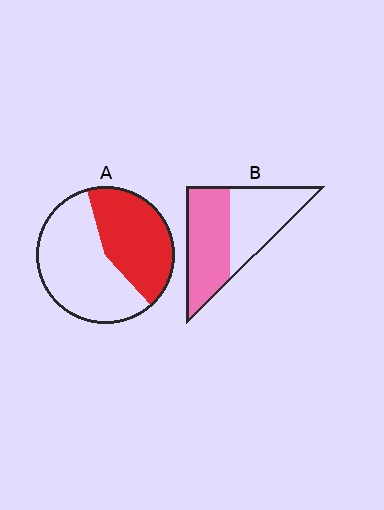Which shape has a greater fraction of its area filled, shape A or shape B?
Shape B.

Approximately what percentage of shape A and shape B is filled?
A is approximately 45% and B is approximately 55%.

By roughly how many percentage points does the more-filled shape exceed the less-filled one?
By roughly 10 percentage points (B over A).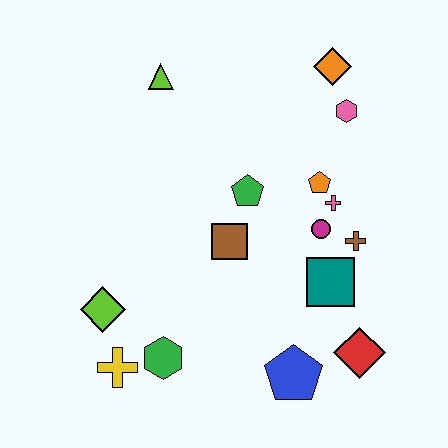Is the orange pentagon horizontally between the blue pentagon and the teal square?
Yes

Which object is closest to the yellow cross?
The green hexagon is closest to the yellow cross.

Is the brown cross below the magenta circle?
Yes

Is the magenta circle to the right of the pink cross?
No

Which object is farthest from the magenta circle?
The yellow cross is farthest from the magenta circle.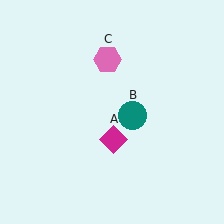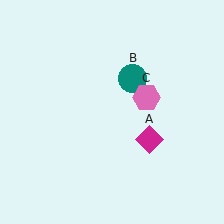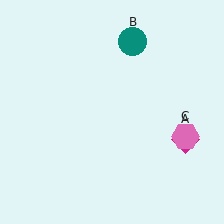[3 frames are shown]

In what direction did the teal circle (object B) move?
The teal circle (object B) moved up.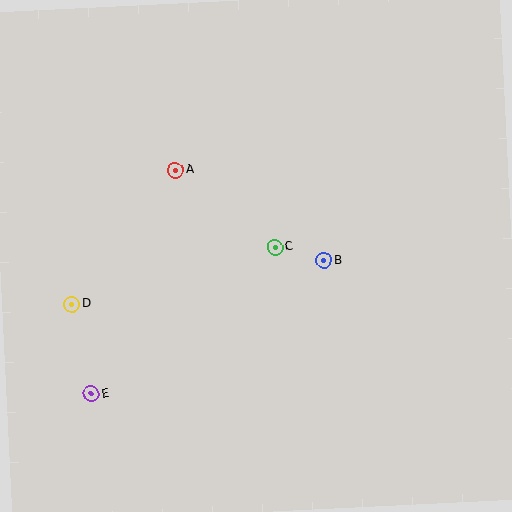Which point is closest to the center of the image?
Point C at (275, 247) is closest to the center.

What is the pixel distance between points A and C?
The distance between A and C is 126 pixels.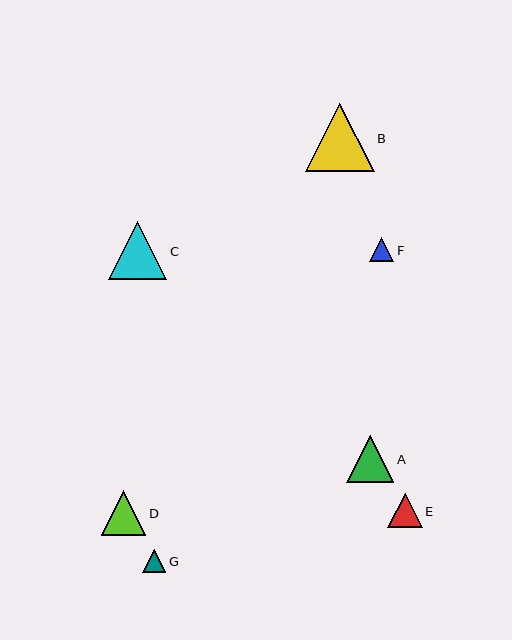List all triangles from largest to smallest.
From largest to smallest: B, C, A, D, E, F, G.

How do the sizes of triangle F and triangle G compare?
Triangle F and triangle G are approximately the same size.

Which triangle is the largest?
Triangle B is the largest with a size of approximately 68 pixels.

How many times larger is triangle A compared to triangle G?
Triangle A is approximately 2.0 times the size of triangle G.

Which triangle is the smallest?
Triangle G is the smallest with a size of approximately 23 pixels.